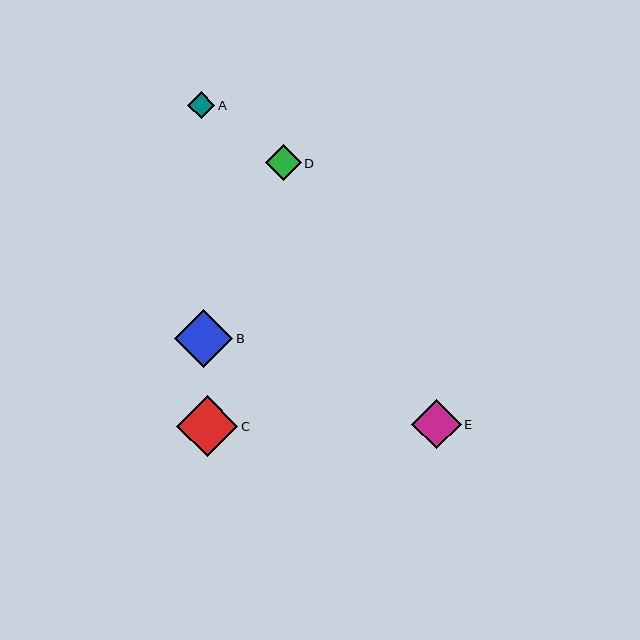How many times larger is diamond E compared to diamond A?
Diamond E is approximately 1.8 times the size of diamond A.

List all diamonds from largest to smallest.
From largest to smallest: C, B, E, D, A.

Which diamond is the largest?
Diamond C is the largest with a size of approximately 61 pixels.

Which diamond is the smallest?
Diamond A is the smallest with a size of approximately 27 pixels.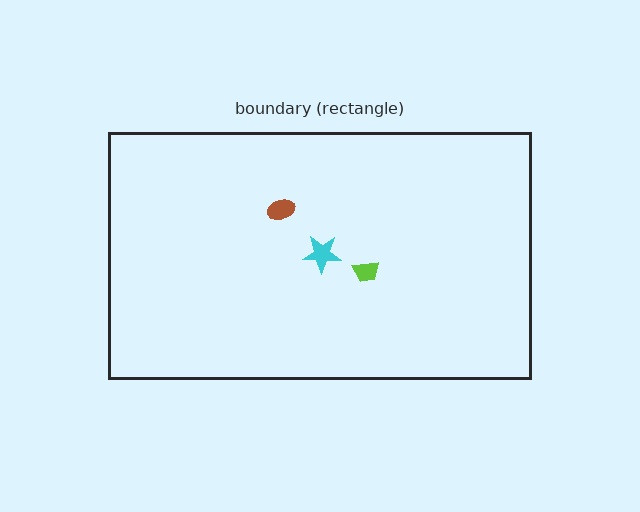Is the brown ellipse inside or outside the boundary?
Inside.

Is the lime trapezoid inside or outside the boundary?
Inside.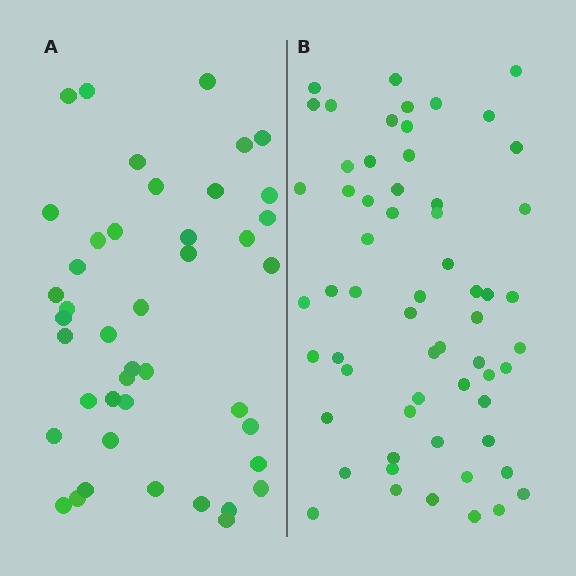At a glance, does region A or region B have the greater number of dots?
Region B (the right region) has more dots.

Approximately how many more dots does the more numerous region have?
Region B has approximately 15 more dots than region A.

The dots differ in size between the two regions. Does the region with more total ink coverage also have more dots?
No. Region A has more total ink coverage because its dots are larger, but region B actually contains more individual dots. Total area can be misleading — the number of items is what matters here.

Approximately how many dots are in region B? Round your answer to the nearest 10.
About 60 dots.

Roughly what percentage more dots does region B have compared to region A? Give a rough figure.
About 40% more.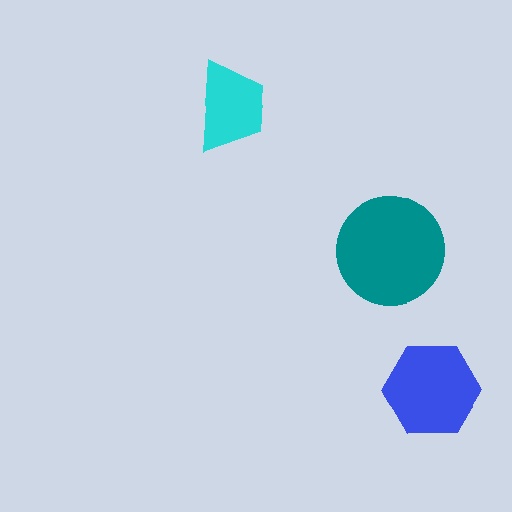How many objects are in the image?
There are 3 objects in the image.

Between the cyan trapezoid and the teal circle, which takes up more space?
The teal circle.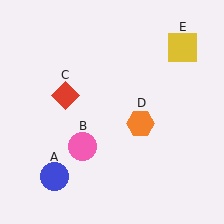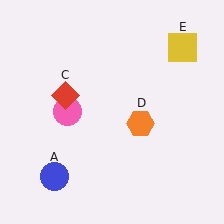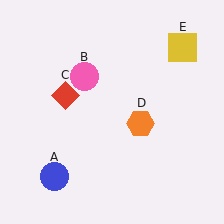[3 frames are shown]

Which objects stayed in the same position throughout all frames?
Blue circle (object A) and red diamond (object C) and orange hexagon (object D) and yellow square (object E) remained stationary.